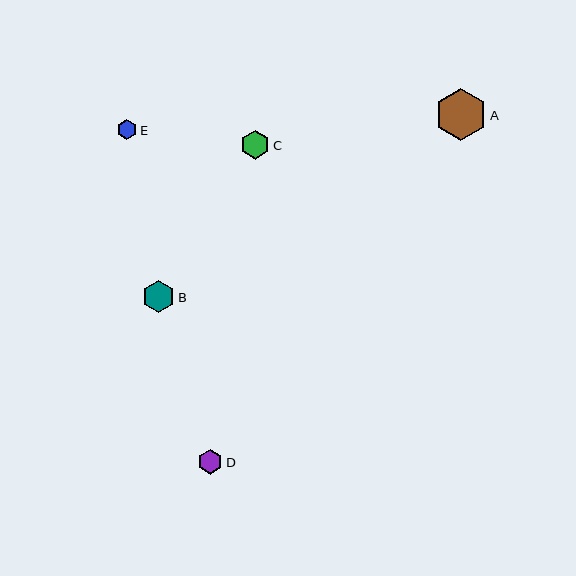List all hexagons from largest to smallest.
From largest to smallest: A, B, C, D, E.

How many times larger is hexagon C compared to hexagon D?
Hexagon C is approximately 1.2 times the size of hexagon D.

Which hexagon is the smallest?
Hexagon E is the smallest with a size of approximately 19 pixels.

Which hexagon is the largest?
Hexagon A is the largest with a size of approximately 52 pixels.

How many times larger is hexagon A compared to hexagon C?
Hexagon A is approximately 1.8 times the size of hexagon C.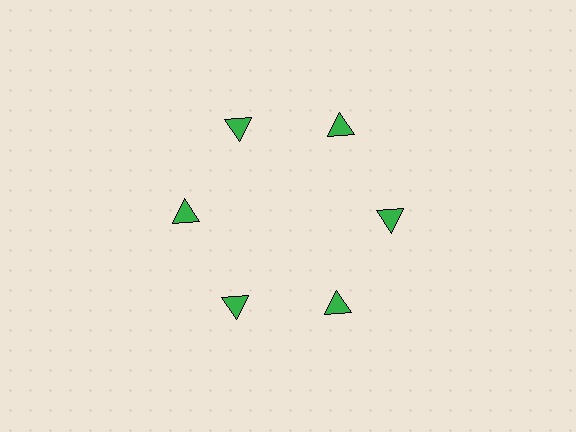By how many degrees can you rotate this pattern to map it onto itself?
The pattern maps onto itself every 60 degrees of rotation.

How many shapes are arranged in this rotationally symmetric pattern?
There are 6 shapes, arranged in 6 groups of 1.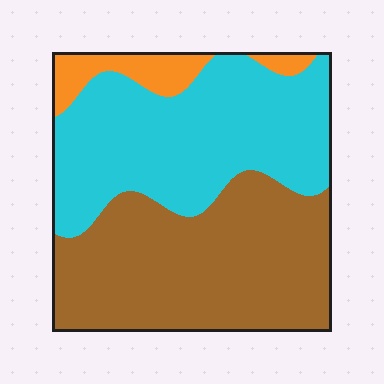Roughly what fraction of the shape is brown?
Brown takes up about one half (1/2) of the shape.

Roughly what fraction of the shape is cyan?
Cyan covers 44% of the shape.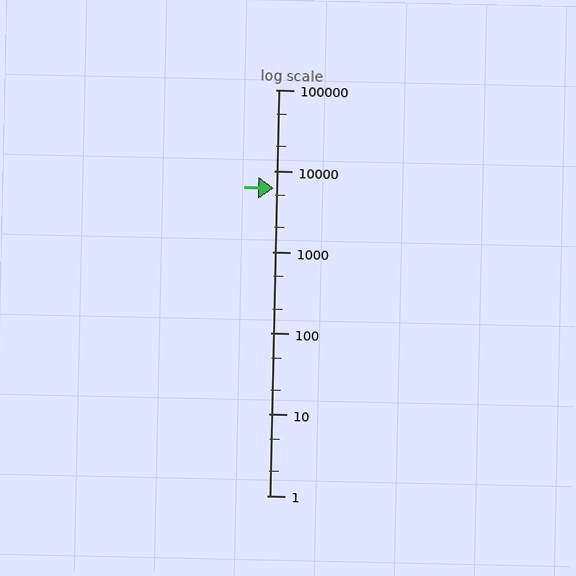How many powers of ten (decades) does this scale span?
The scale spans 5 decades, from 1 to 100000.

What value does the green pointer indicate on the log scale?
The pointer indicates approximately 6200.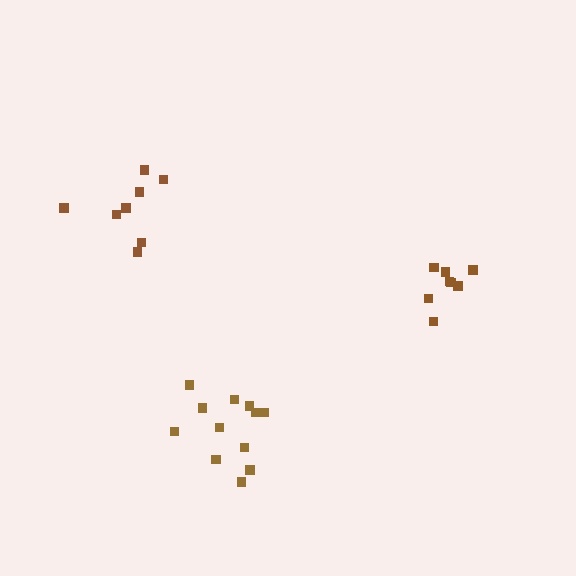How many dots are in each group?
Group 1: 8 dots, Group 2: 12 dots, Group 3: 8 dots (28 total).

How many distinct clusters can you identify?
There are 3 distinct clusters.